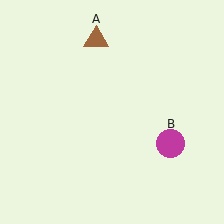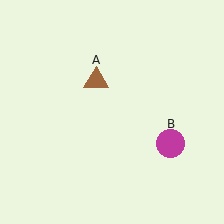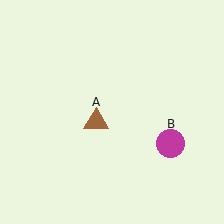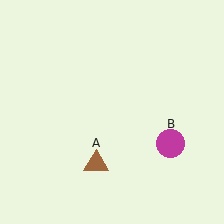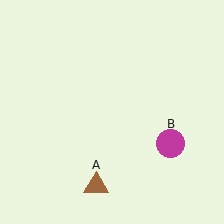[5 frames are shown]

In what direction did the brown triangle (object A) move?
The brown triangle (object A) moved down.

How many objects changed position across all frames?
1 object changed position: brown triangle (object A).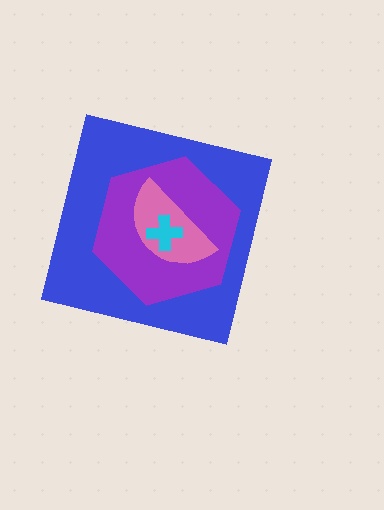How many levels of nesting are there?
4.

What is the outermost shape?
The blue square.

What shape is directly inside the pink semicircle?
The cyan cross.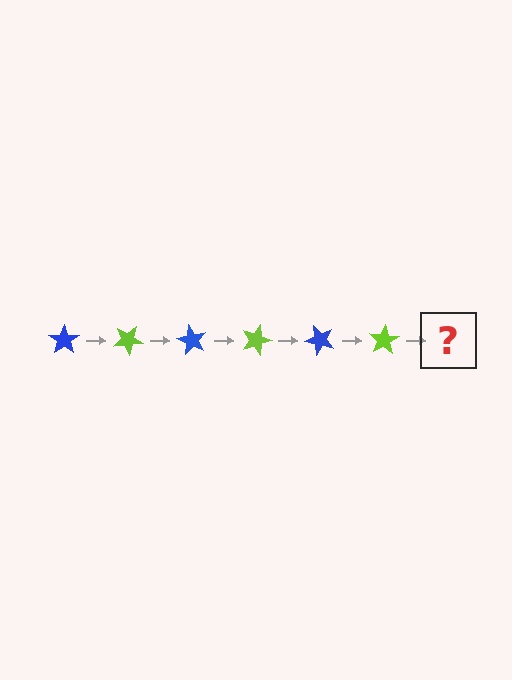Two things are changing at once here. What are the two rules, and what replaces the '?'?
The two rules are that it rotates 30 degrees each step and the color cycles through blue and lime. The '?' should be a blue star, rotated 180 degrees from the start.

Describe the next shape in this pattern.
It should be a blue star, rotated 180 degrees from the start.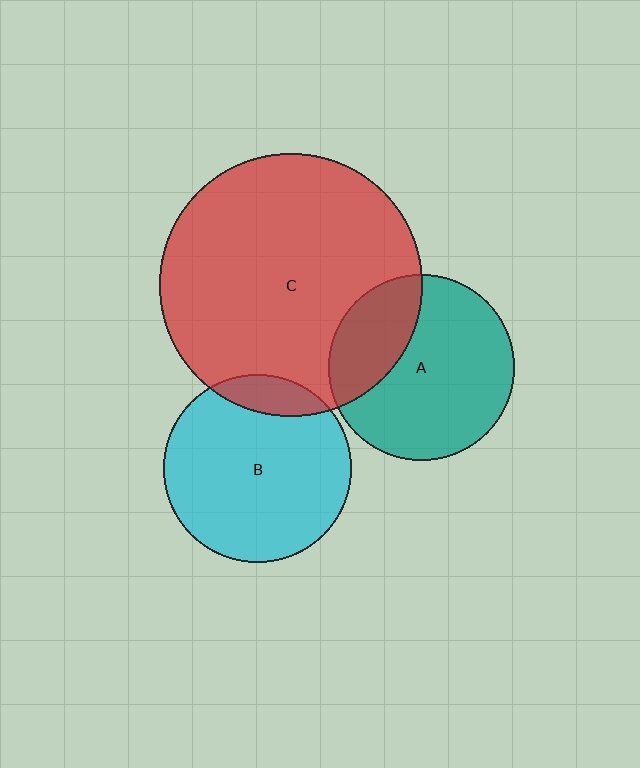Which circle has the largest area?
Circle C (red).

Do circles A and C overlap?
Yes.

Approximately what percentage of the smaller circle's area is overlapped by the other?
Approximately 30%.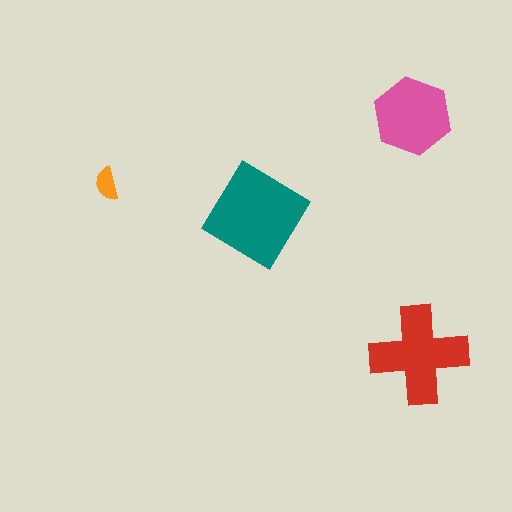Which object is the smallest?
The orange semicircle.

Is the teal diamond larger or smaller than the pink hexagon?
Larger.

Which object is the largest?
The teal diamond.